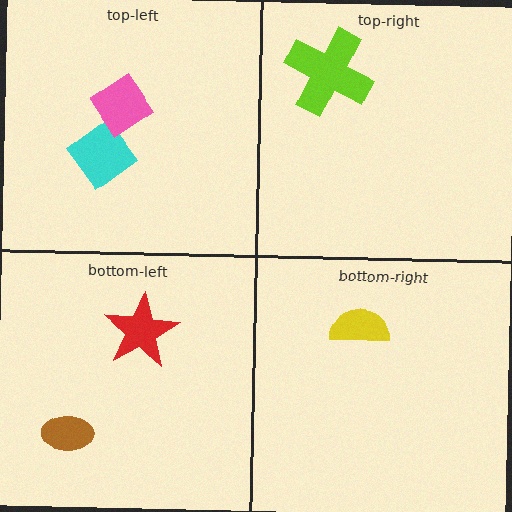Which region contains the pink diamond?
The top-left region.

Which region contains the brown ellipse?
The bottom-left region.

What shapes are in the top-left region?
The cyan diamond, the pink diamond.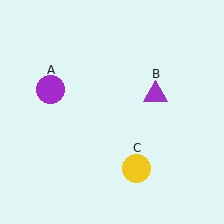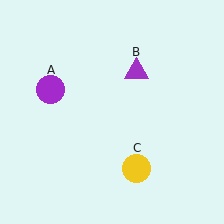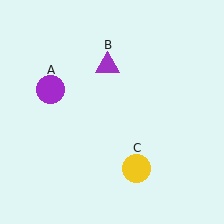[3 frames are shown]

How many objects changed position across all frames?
1 object changed position: purple triangle (object B).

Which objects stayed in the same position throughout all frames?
Purple circle (object A) and yellow circle (object C) remained stationary.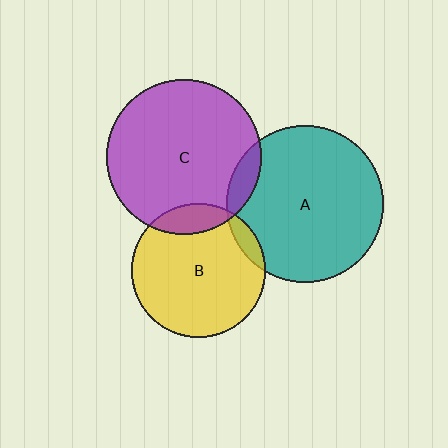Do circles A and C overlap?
Yes.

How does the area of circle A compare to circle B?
Approximately 1.4 times.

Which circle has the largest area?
Circle A (teal).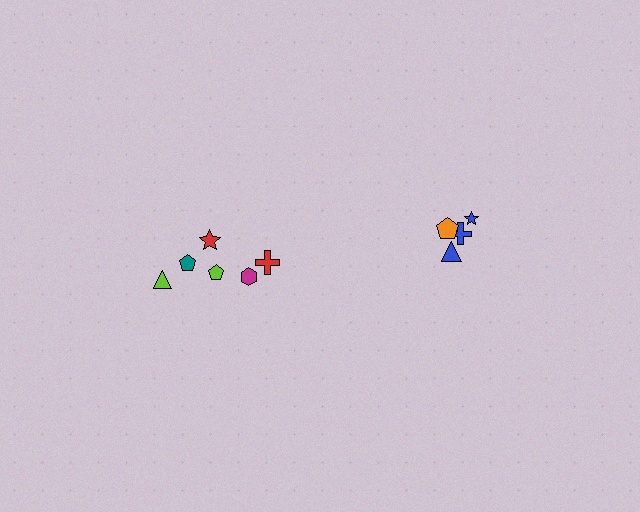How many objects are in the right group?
There are 4 objects.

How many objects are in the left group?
There are 6 objects.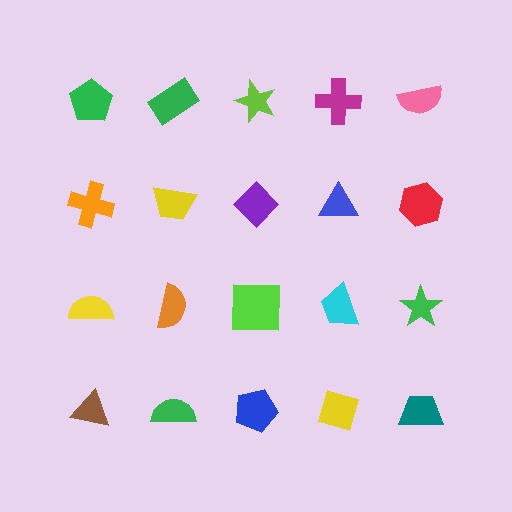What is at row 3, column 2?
An orange semicircle.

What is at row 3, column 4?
A cyan trapezoid.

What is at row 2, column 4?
A blue triangle.